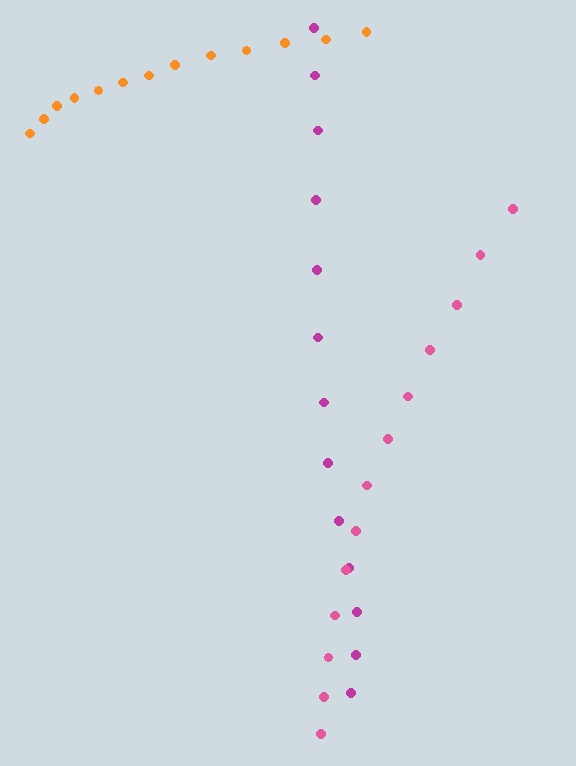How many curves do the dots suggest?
There are 3 distinct paths.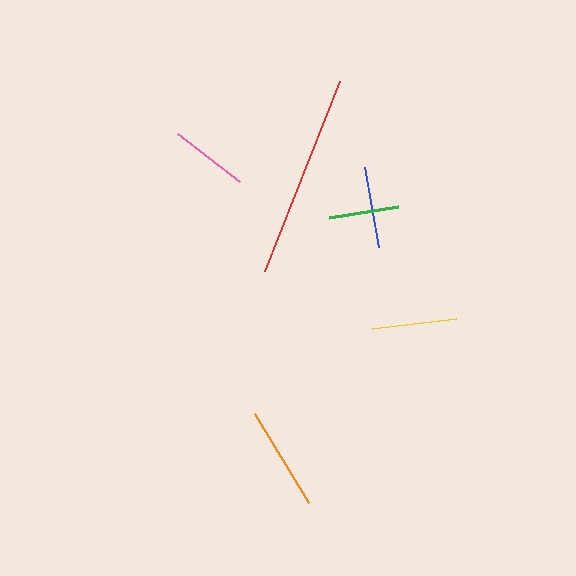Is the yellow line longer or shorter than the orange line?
The orange line is longer than the yellow line.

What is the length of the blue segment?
The blue segment is approximately 81 pixels long.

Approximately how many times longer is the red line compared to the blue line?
The red line is approximately 2.5 times the length of the blue line.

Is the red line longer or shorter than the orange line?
The red line is longer than the orange line.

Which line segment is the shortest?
The green line is the shortest at approximately 70 pixels.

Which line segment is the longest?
The red line is the longest at approximately 204 pixels.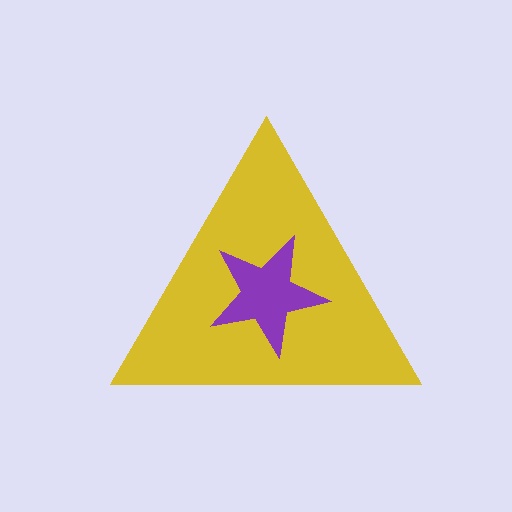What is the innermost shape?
The purple star.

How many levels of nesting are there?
2.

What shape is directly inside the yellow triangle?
The purple star.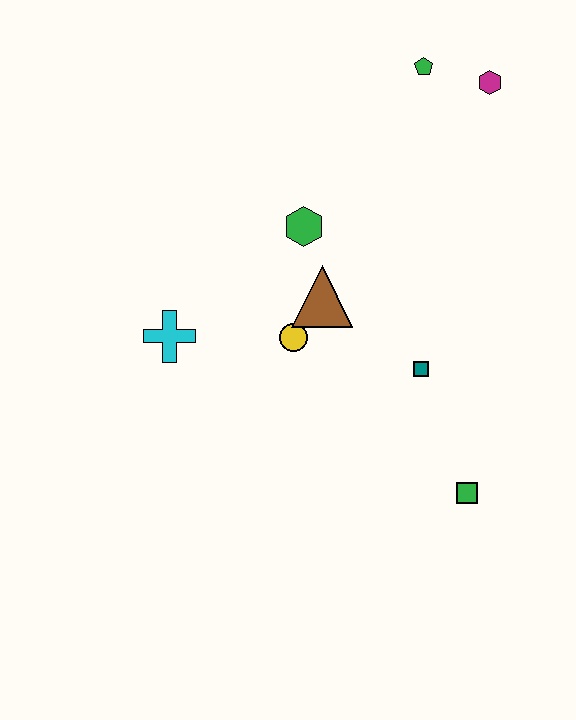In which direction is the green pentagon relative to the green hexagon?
The green pentagon is above the green hexagon.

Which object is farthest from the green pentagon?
The green square is farthest from the green pentagon.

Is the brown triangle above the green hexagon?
No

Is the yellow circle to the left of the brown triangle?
Yes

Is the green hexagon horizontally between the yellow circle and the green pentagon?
Yes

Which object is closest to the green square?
The teal square is closest to the green square.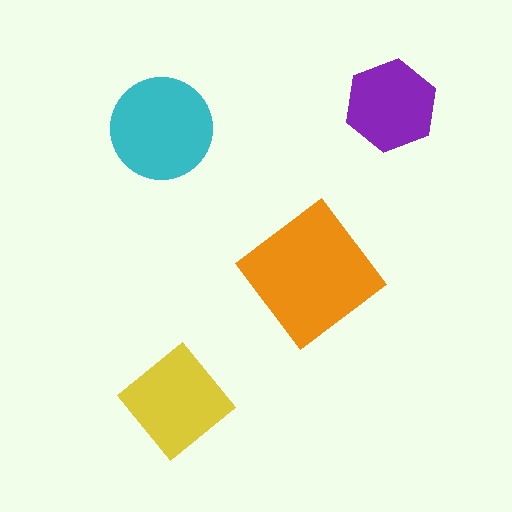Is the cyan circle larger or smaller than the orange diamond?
Smaller.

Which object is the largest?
The orange diamond.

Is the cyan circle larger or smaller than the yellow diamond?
Larger.